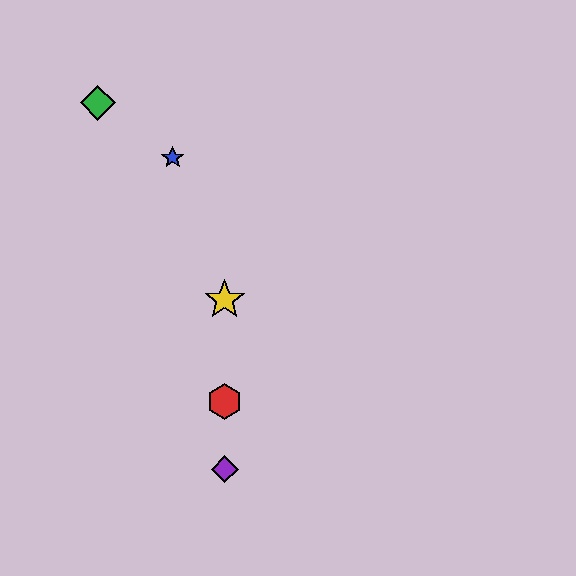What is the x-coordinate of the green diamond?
The green diamond is at x≈98.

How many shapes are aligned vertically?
3 shapes (the red hexagon, the yellow star, the purple diamond) are aligned vertically.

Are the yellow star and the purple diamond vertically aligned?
Yes, both are at x≈225.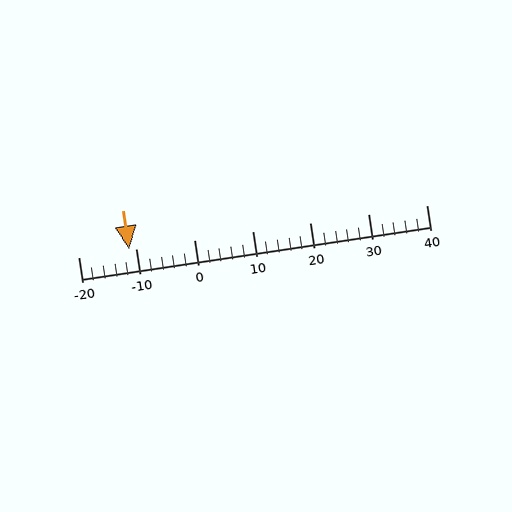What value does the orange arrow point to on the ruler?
The orange arrow points to approximately -11.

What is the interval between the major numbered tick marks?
The major tick marks are spaced 10 units apart.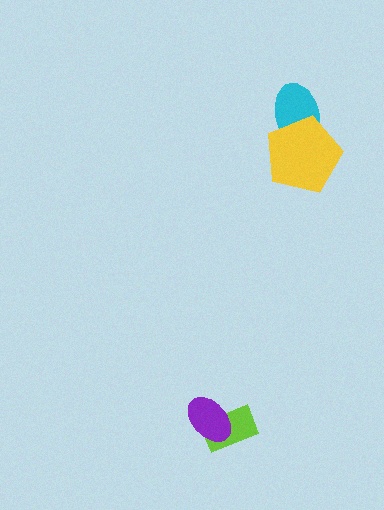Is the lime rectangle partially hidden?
Yes, it is partially covered by another shape.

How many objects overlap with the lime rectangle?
1 object overlaps with the lime rectangle.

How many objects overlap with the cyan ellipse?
1 object overlaps with the cyan ellipse.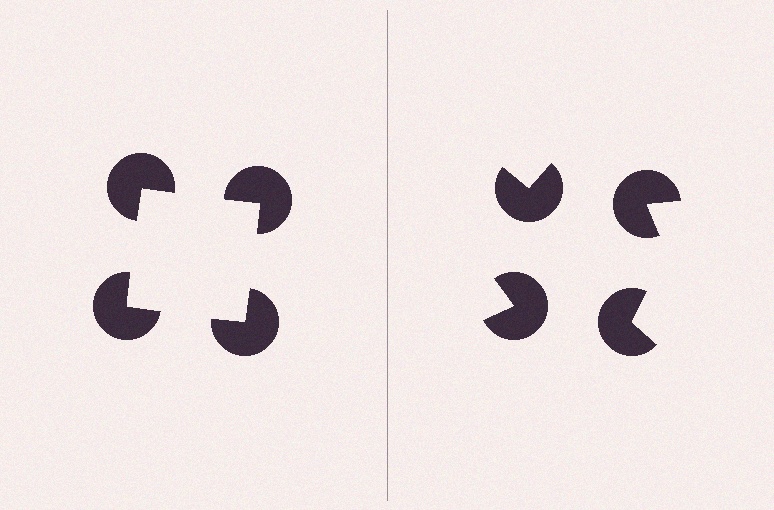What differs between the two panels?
The pac-man discs are positioned identically on both sides; only the wedge orientations differ. On the left they align to a square; on the right they are misaligned.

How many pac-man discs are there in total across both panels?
8 — 4 on each side.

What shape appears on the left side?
An illusory square.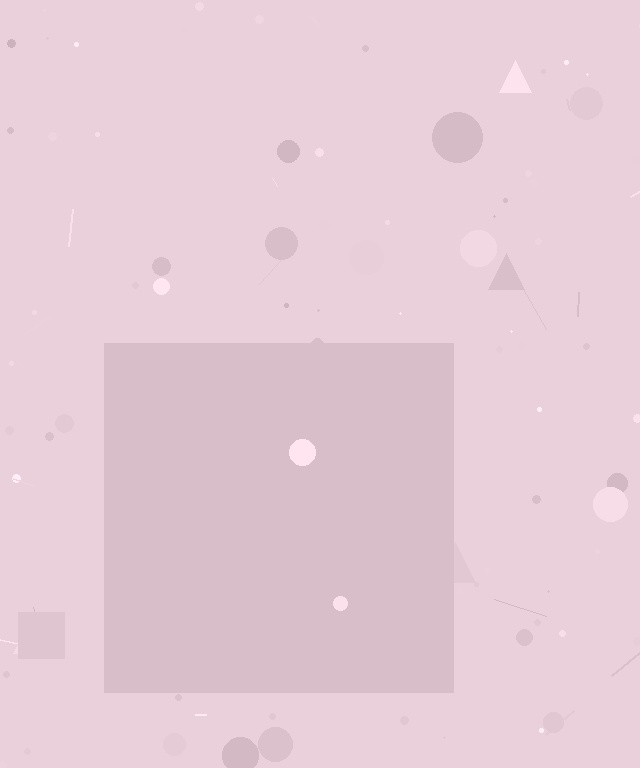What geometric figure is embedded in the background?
A square is embedded in the background.